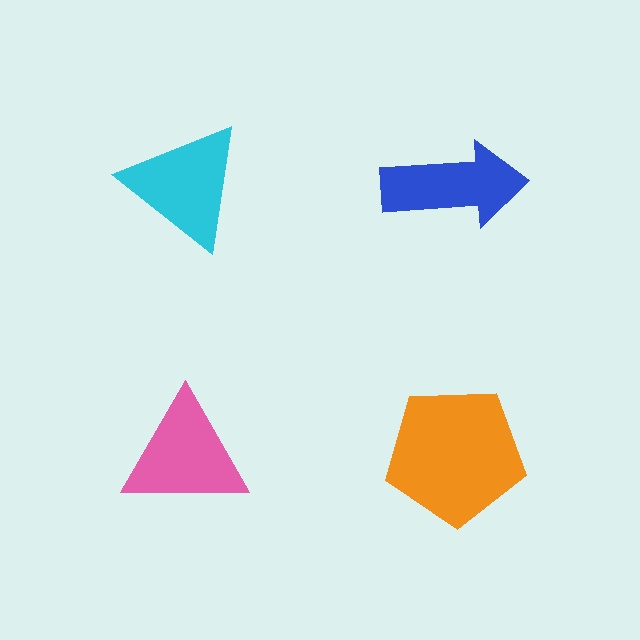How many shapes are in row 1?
2 shapes.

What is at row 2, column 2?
An orange pentagon.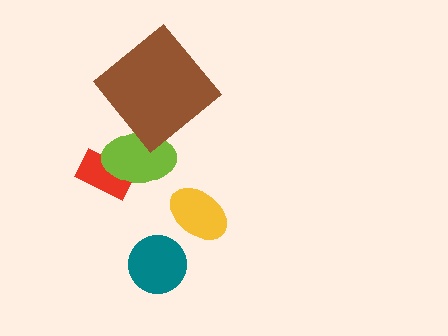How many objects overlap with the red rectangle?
1 object overlaps with the red rectangle.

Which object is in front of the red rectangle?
The lime ellipse is in front of the red rectangle.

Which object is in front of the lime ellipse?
The brown diamond is in front of the lime ellipse.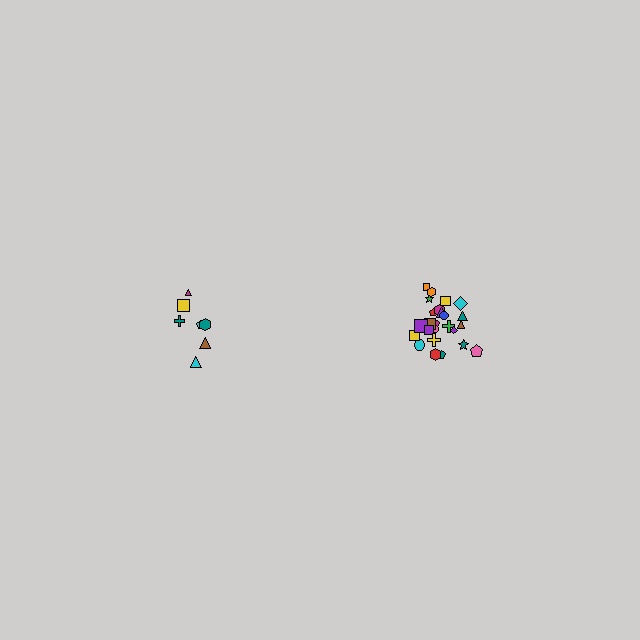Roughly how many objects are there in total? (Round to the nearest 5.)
Roughly 30 objects in total.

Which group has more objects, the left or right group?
The right group.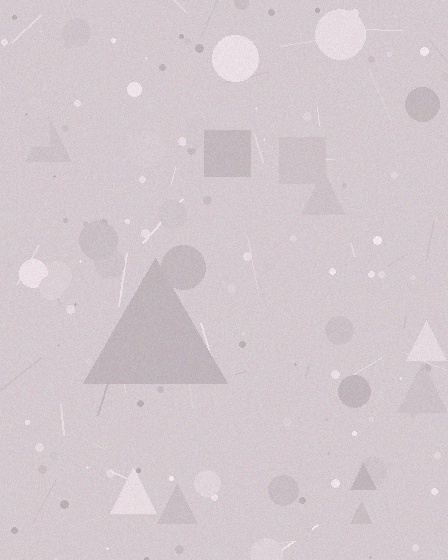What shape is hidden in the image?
A triangle is hidden in the image.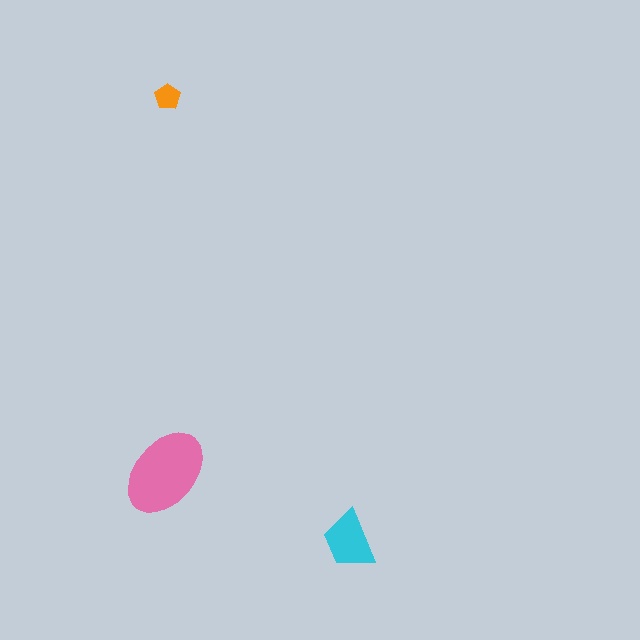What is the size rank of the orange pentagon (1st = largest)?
3rd.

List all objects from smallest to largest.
The orange pentagon, the cyan trapezoid, the pink ellipse.